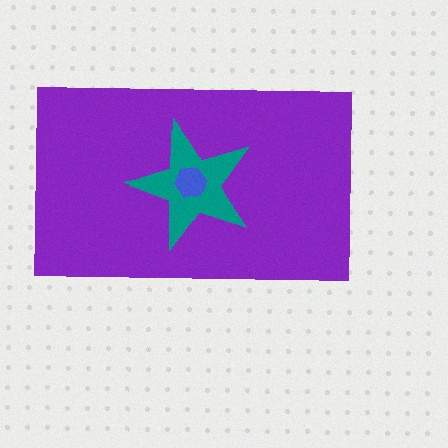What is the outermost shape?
The purple rectangle.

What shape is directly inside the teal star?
The blue hexagon.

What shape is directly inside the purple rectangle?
The teal star.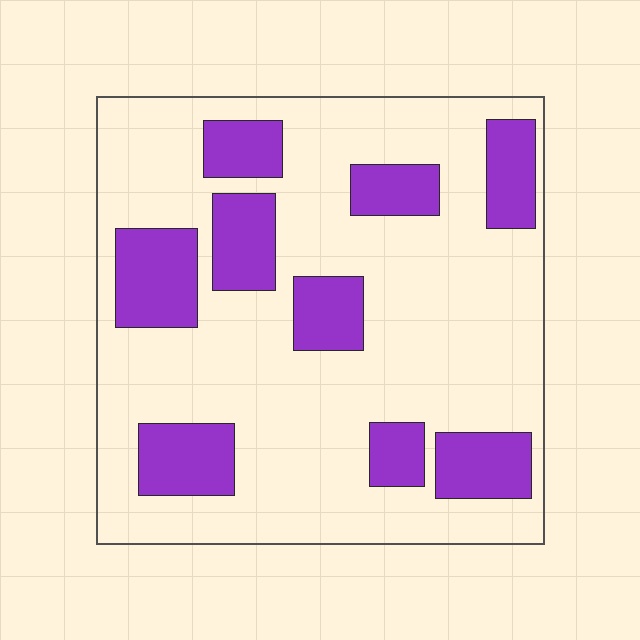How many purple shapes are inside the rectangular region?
9.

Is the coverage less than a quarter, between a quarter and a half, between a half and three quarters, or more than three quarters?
Between a quarter and a half.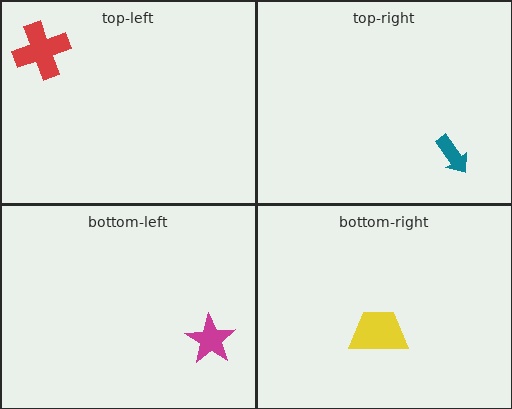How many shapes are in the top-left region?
1.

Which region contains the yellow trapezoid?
The bottom-right region.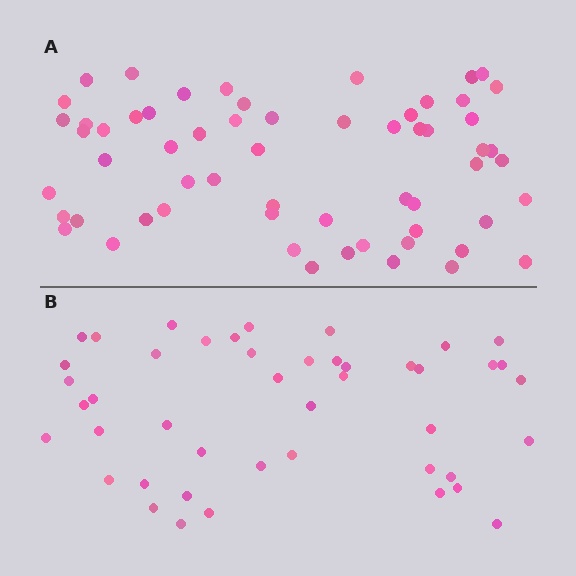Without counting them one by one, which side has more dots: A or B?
Region A (the top region) has more dots.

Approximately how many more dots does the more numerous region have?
Region A has approximately 15 more dots than region B.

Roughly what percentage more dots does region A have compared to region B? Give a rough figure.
About 35% more.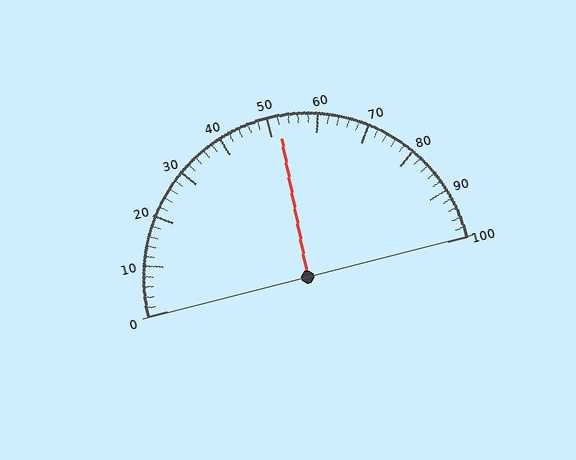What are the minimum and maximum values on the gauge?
The gauge ranges from 0 to 100.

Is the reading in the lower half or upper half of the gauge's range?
The reading is in the upper half of the range (0 to 100).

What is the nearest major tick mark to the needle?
The nearest major tick mark is 50.